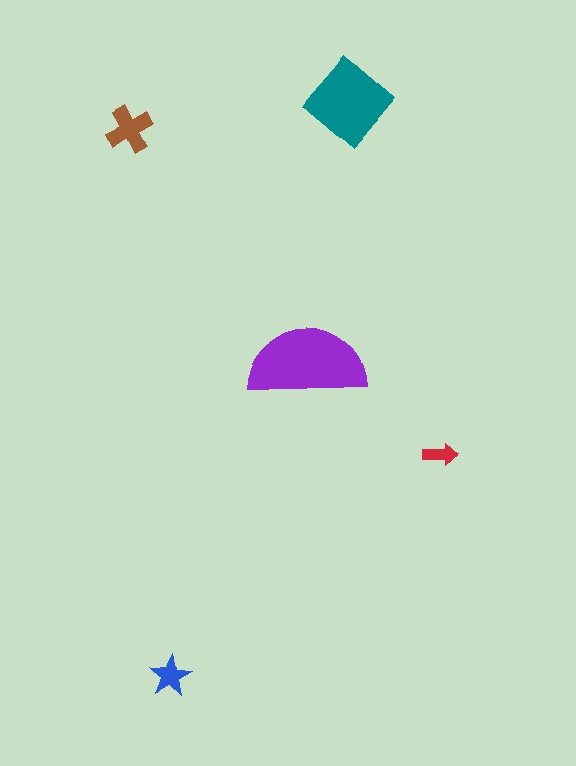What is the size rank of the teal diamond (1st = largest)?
2nd.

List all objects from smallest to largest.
The red arrow, the blue star, the brown cross, the teal diamond, the purple semicircle.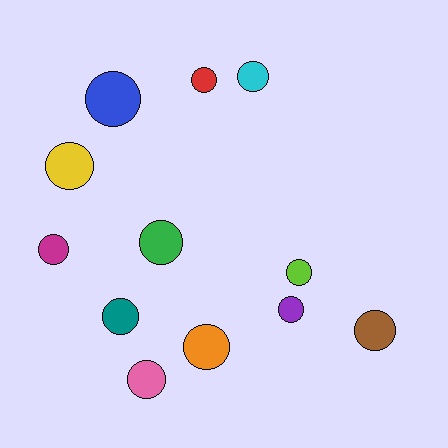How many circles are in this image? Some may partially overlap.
There are 12 circles.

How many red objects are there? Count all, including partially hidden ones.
There is 1 red object.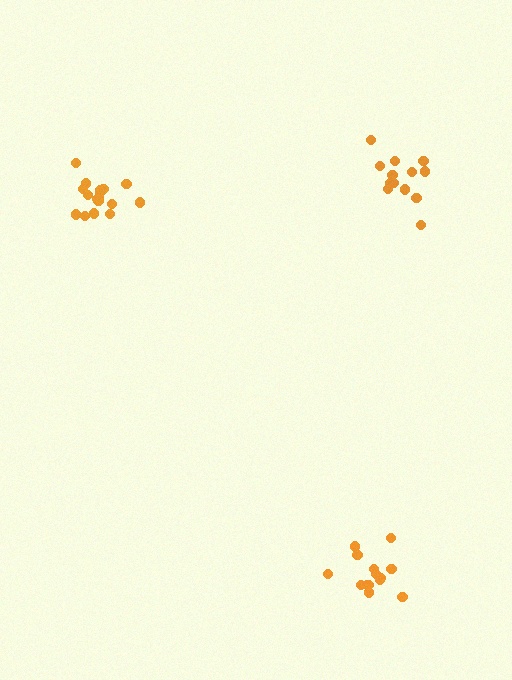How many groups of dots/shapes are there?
There are 3 groups.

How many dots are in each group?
Group 1: 13 dots, Group 2: 14 dots, Group 3: 17 dots (44 total).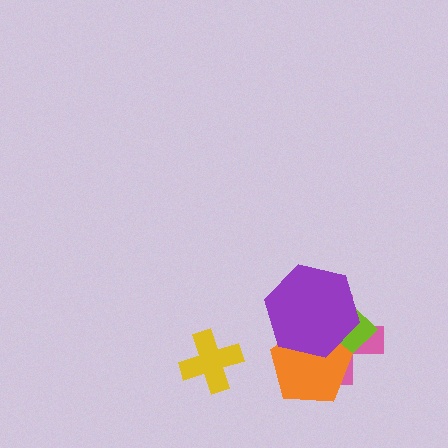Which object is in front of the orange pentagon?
The purple hexagon is in front of the orange pentagon.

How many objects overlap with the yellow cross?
0 objects overlap with the yellow cross.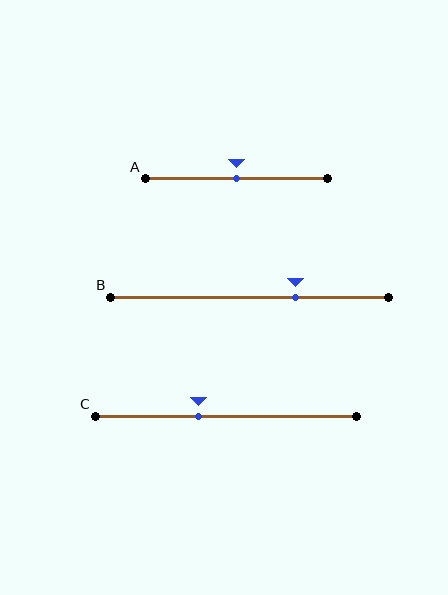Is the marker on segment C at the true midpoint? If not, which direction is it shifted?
No, the marker on segment C is shifted to the left by about 11% of the segment length.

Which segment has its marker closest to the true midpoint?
Segment A has its marker closest to the true midpoint.